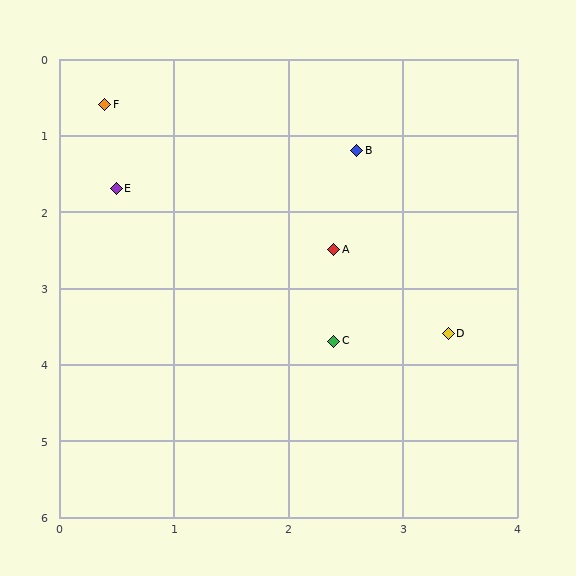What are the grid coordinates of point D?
Point D is at approximately (3.4, 3.6).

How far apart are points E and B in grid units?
Points E and B are about 2.2 grid units apart.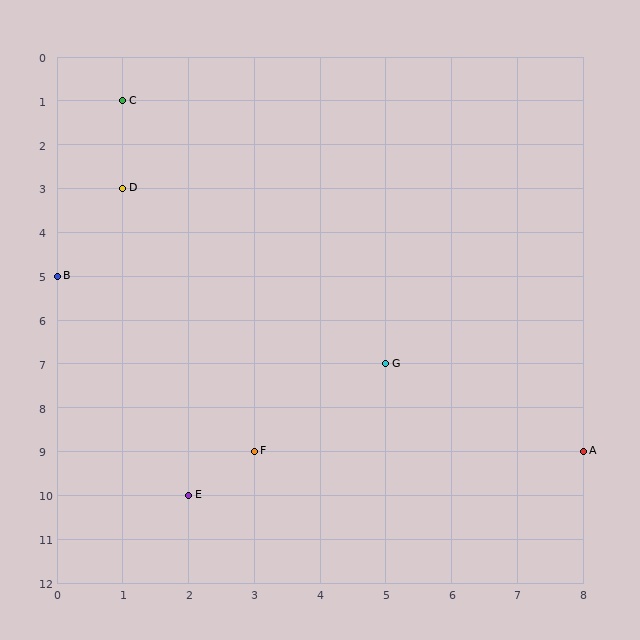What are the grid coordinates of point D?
Point D is at grid coordinates (1, 3).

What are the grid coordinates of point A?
Point A is at grid coordinates (8, 9).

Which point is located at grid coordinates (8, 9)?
Point A is at (8, 9).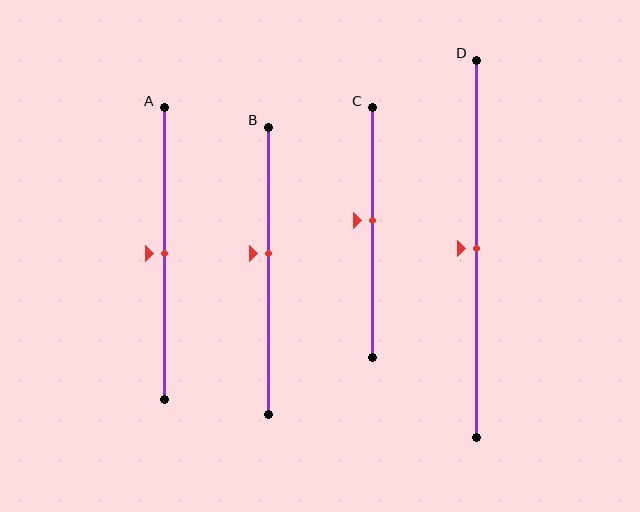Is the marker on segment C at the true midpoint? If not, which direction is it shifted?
No, the marker on segment C is shifted upward by about 5% of the segment length.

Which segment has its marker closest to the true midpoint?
Segment A has its marker closest to the true midpoint.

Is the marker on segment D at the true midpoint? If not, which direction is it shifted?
Yes, the marker on segment D is at the true midpoint.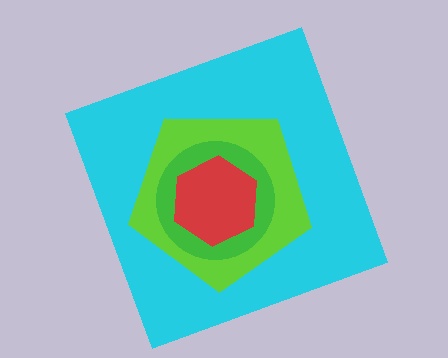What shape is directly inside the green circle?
The red hexagon.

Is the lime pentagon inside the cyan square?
Yes.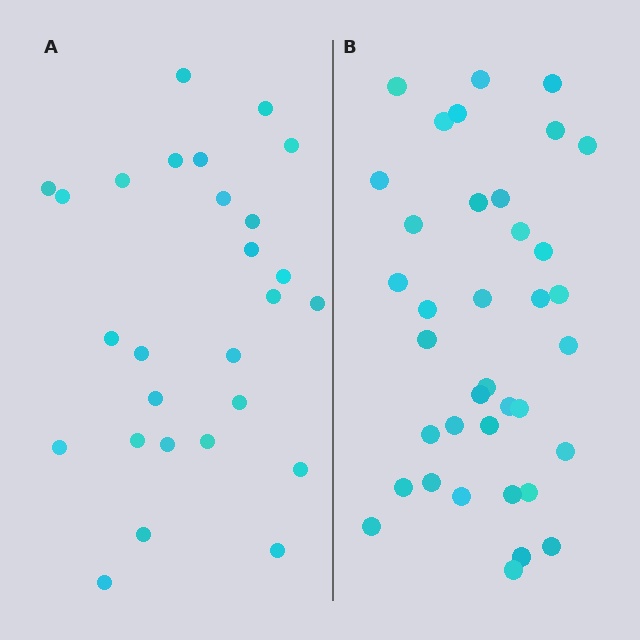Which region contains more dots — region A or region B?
Region B (the right region) has more dots.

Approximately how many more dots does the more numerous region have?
Region B has roughly 10 or so more dots than region A.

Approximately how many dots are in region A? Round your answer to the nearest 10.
About 30 dots. (The exact count is 27, which rounds to 30.)